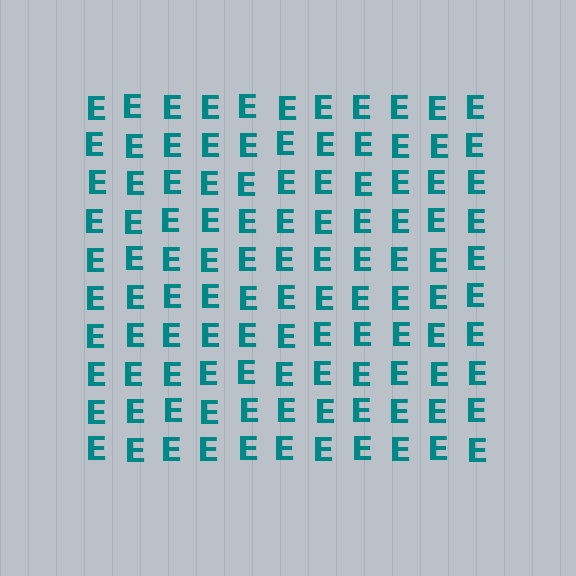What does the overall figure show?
The overall figure shows a square.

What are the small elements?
The small elements are letter E's.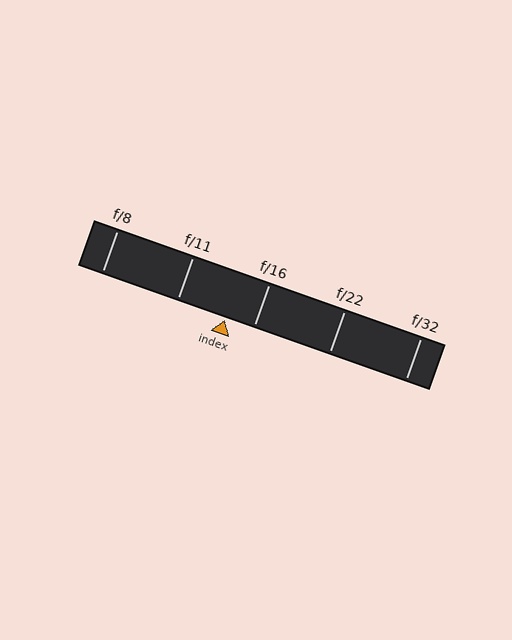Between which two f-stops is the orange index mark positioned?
The index mark is between f/11 and f/16.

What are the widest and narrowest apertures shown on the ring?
The widest aperture shown is f/8 and the narrowest is f/32.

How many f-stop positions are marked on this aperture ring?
There are 5 f-stop positions marked.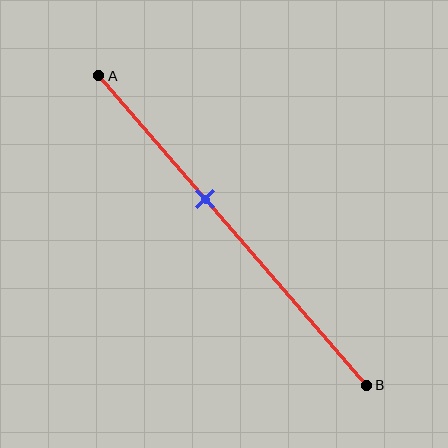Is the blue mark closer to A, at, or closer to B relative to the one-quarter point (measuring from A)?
The blue mark is closer to point B than the one-quarter point of segment AB.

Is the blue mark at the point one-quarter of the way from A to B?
No, the mark is at about 40% from A, not at the 25% one-quarter point.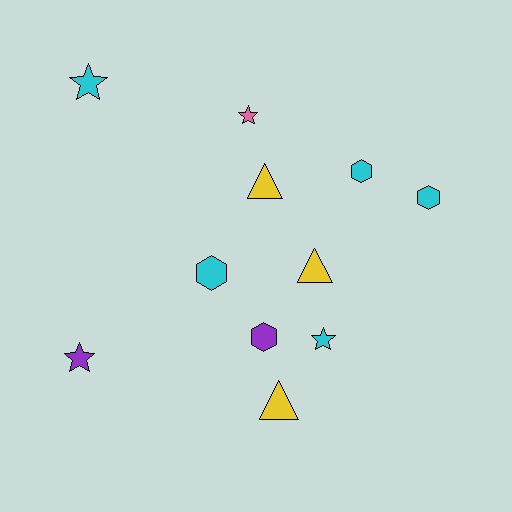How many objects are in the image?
There are 11 objects.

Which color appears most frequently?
Cyan, with 5 objects.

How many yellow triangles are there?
There are 3 yellow triangles.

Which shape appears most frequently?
Hexagon, with 4 objects.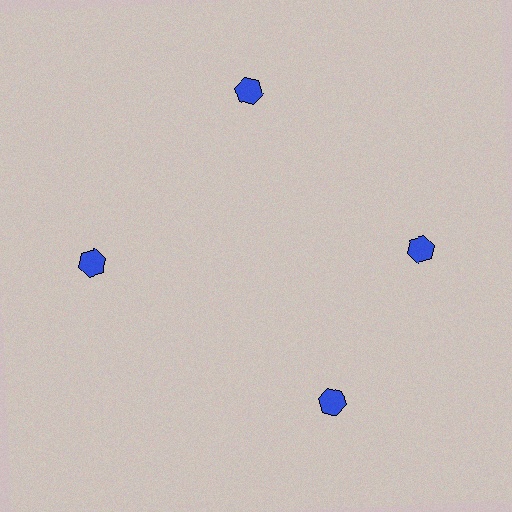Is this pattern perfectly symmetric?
No. The 4 blue hexagons are arranged in a ring, but one element near the 6 o'clock position is rotated out of alignment along the ring, breaking the 4-fold rotational symmetry.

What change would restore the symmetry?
The symmetry would be restored by rotating it back into even spacing with its neighbors so that all 4 hexagons sit at equal angles and equal distance from the center.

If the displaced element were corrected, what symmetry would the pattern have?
It would have 4-fold rotational symmetry — the pattern would map onto itself every 90 degrees.